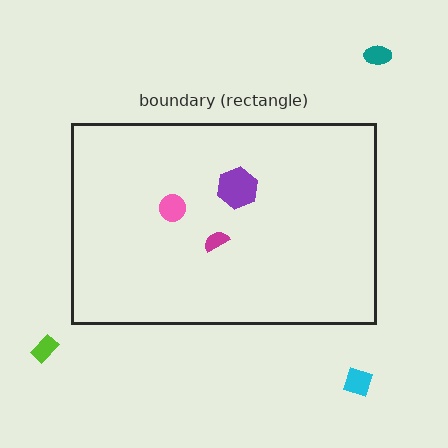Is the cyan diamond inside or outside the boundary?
Outside.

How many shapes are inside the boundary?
3 inside, 3 outside.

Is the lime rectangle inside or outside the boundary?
Outside.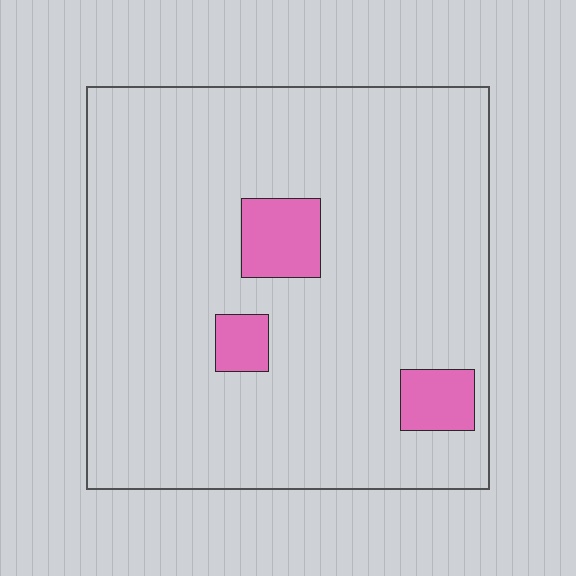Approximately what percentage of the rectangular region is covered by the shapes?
Approximately 10%.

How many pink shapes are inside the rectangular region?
3.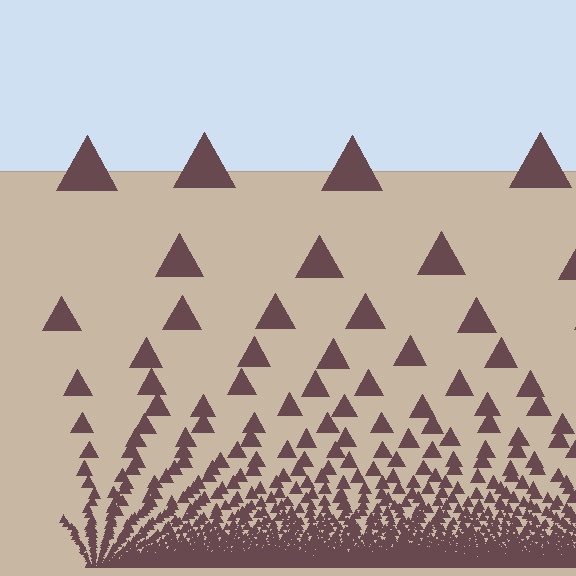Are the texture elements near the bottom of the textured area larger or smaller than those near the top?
Smaller. The gradient is inverted — elements near the bottom are smaller and denser.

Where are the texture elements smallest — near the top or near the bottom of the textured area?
Near the bottom.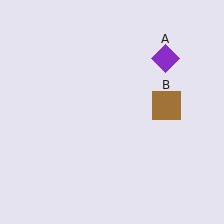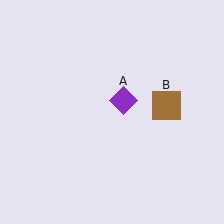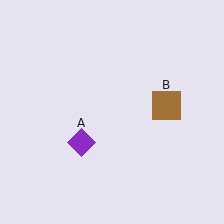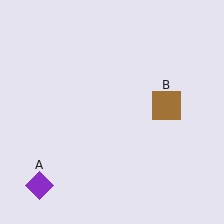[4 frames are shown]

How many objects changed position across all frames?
1 object changed position: purple diamond (object A).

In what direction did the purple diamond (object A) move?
The purple diamond (object A) moved down and to the left.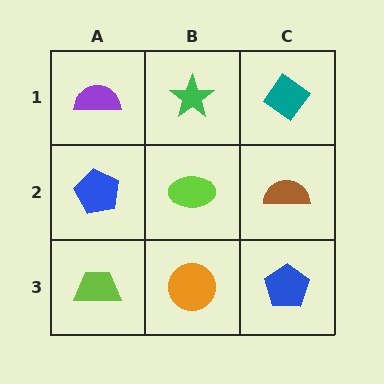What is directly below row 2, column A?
A lime trapezoid.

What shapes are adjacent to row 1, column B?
A lime ellipse (row 2, column B), a purple semicircle (row 1, column A), a teal diamond (row 1, column C).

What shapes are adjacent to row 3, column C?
A brown semicircle (row 2, column C), an orange circle (row 3, column B).